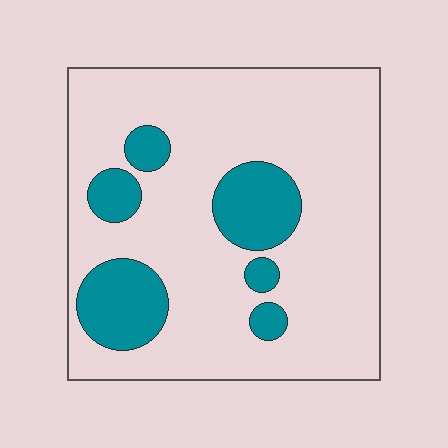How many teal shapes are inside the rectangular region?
6.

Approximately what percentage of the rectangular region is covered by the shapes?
Approximately 20%.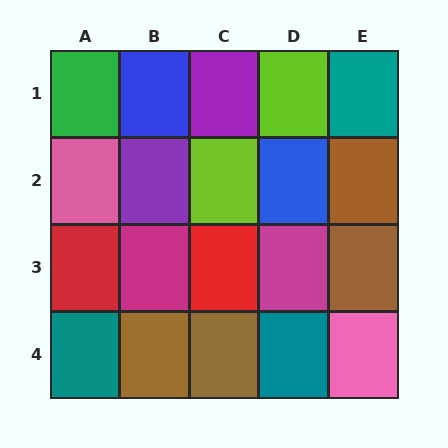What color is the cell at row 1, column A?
Green.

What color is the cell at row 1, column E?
Teal.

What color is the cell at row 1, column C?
Purple.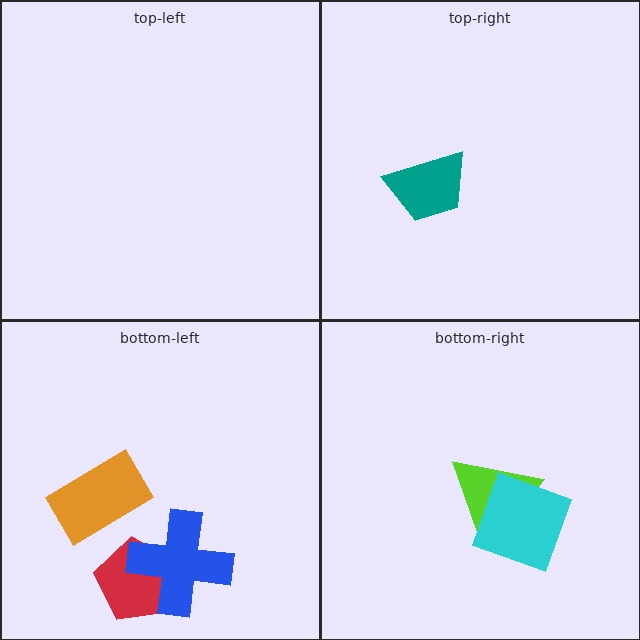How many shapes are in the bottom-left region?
3.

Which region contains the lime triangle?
The bottom-right region.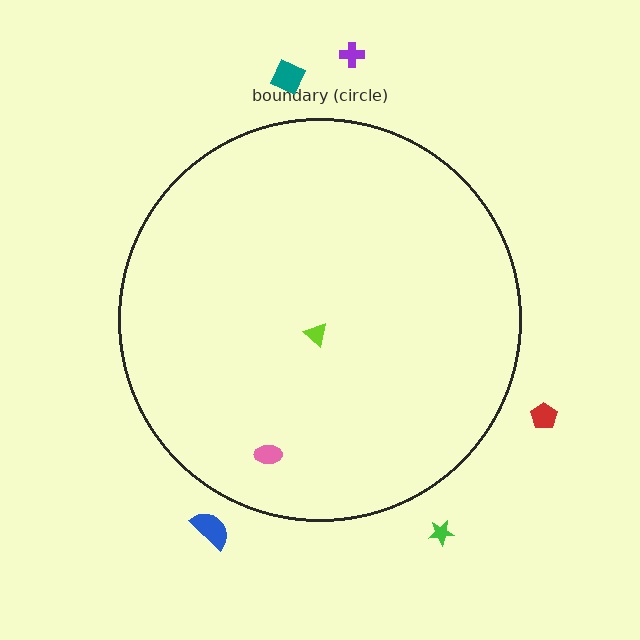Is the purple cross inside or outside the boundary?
Outside.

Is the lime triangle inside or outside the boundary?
Inside.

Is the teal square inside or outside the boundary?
Outside.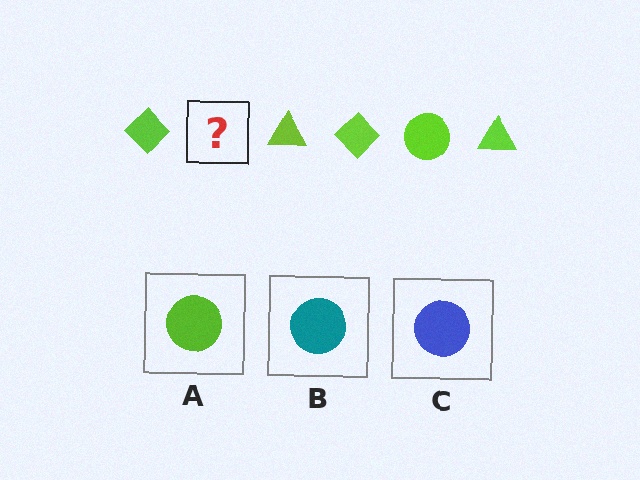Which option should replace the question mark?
Option A.